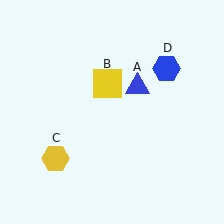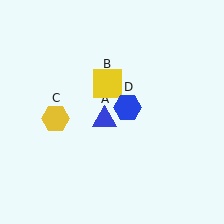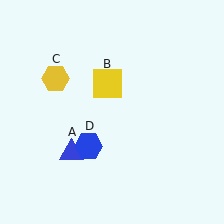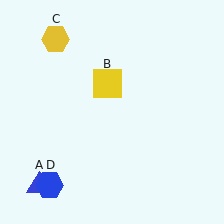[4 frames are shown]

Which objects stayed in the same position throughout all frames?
Yellow square (object B) remained stationary.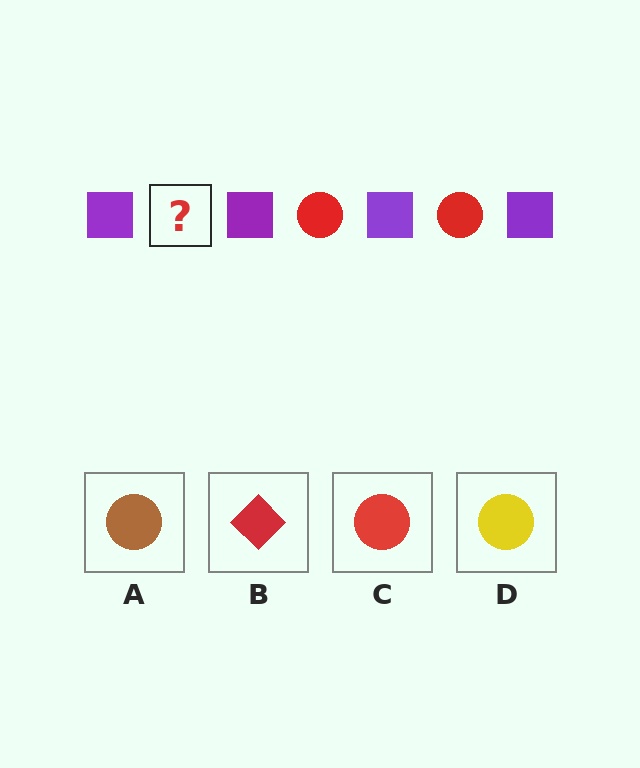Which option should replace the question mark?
Option C.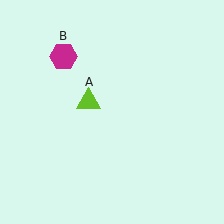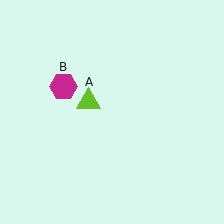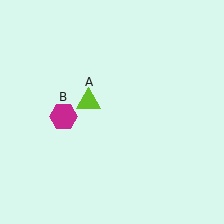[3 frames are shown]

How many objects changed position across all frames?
1 object changed position: magenta hexagon (object B).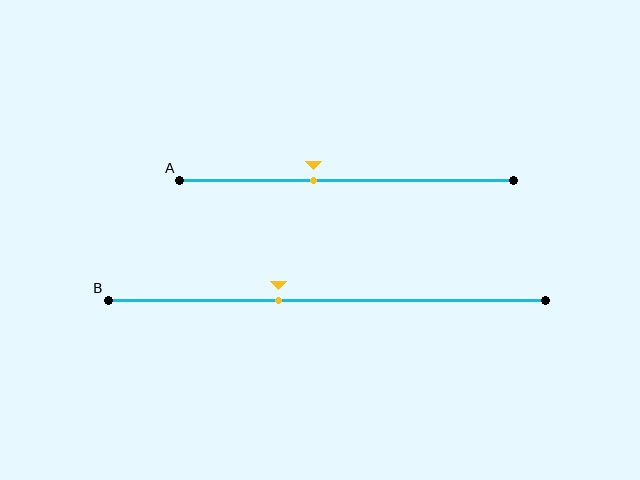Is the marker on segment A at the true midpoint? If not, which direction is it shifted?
No, the marker on segment A is shifted to the left by about 10% of the segment length.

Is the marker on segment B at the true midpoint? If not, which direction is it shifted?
No, the marker on segment B is shifted to the left by about 11% of the segment length.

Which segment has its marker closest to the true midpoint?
Segment A has its marker closest to the true midpoint.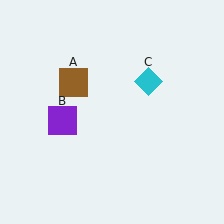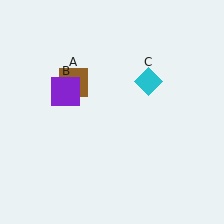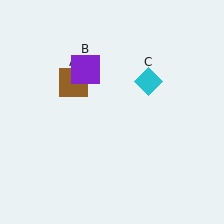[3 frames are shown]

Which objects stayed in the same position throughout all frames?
Brown square (object A) and cyan diamond (object C) remained stationary.